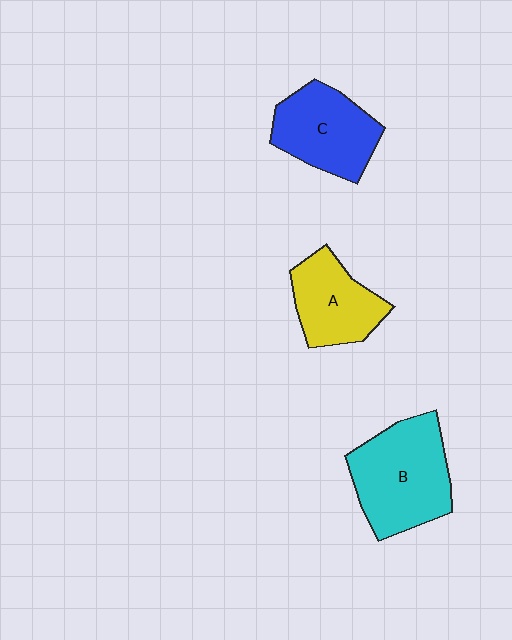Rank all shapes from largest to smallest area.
From largest to smallest: B (cyan), C (blue), A (yellow).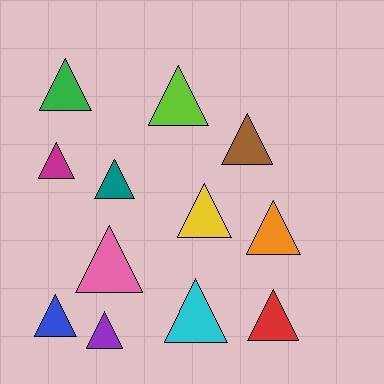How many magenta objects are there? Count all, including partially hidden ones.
There is 1 magenta object.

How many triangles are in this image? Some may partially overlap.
There are 12 triangles.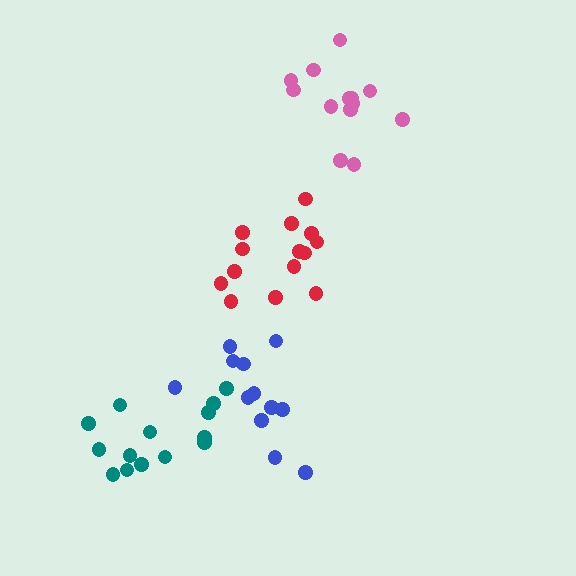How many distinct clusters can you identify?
There are 4 distinct clusters.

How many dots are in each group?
Group 1: 12 dots, Group 2: 14 dots, Group 3: 13 dots, Group 4: 14 dots (53 total).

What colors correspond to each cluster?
The clusters are colored: blue, red, pink, teal.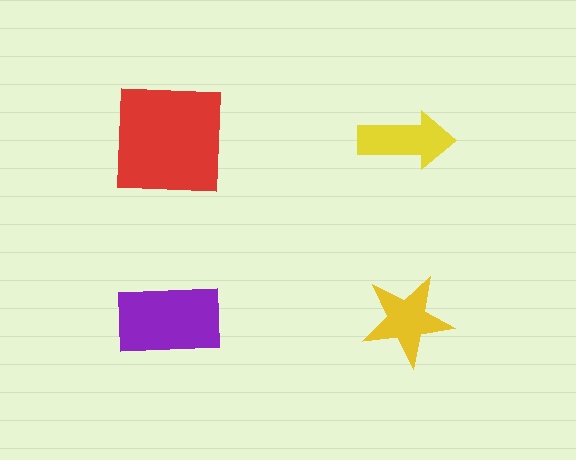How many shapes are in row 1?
2 shapes.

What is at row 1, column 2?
A yellow arrow.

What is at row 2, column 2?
A yellow star.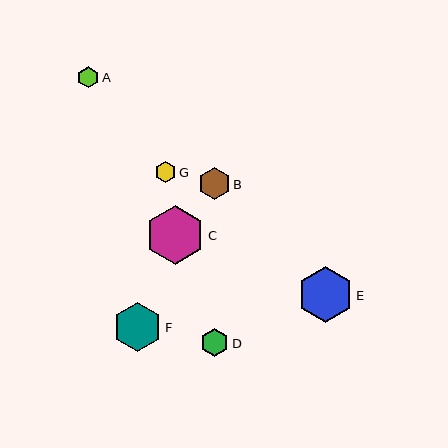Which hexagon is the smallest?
Hexagon G is the smallest with a size of approximately 21 pixels.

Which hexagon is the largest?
Hexagon C is the largest with a size of approximately 59 pixels.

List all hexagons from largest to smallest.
From largest to smallest: C, E, F, B, D, A, G.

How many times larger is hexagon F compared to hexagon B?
Hexagon F is approximately 1.5 times the size of hexagon B.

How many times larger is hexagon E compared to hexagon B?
Hexagon E is approximately 1.7 times the size of hexagon B.